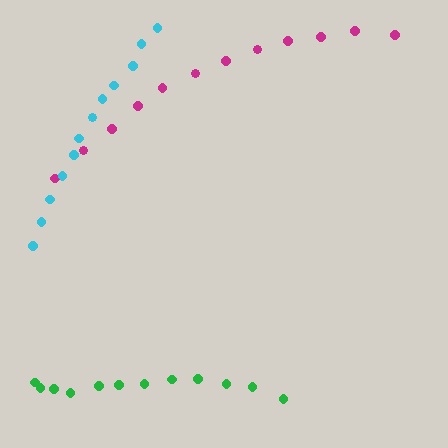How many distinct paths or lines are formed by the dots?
There are 3 distinct paths.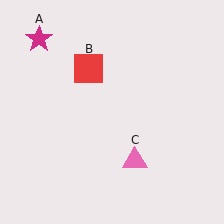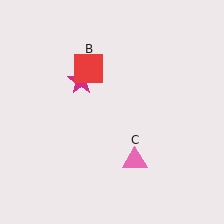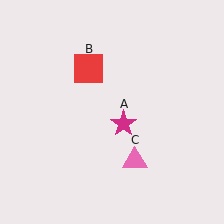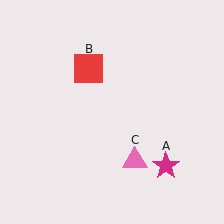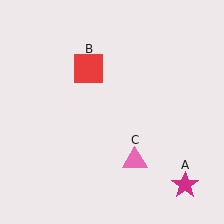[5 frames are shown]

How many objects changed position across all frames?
1 object changed position: magenta star (object A).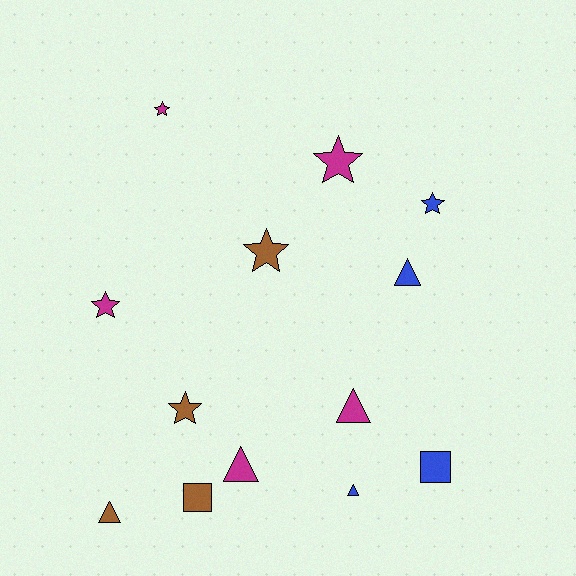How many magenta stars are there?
There are 3 magenta stars.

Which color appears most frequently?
Magenta, with 5 objects.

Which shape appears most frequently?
Star, with 6 objects.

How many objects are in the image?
There are 13 objects.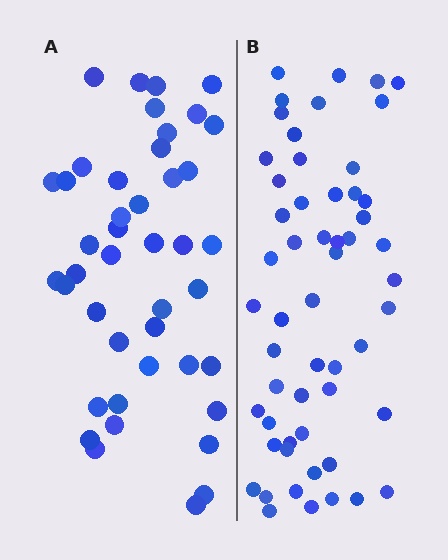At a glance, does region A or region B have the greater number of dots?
Region B (the right region) has more dots.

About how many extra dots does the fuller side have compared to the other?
Region B has roughly 12 or so more dots than region A.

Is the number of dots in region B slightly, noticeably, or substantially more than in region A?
Region B has noticeably more, but not dramatically so. The ratio is roughly 1.3 to 1.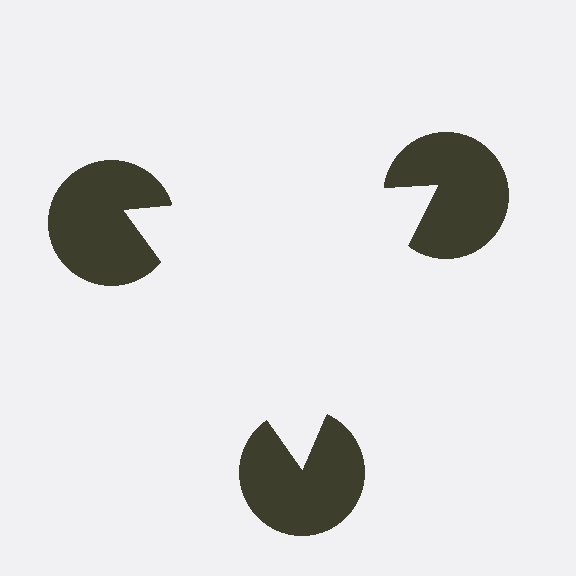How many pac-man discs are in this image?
There are 3 — one at each vertex of the illusory triangle.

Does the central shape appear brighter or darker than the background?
It typically appears slightly brighter than the background, even though no actual brightness change is drawn.